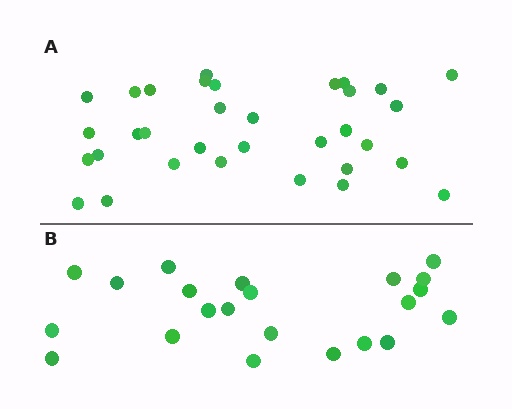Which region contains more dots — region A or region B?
Region A (the top region) has more dots.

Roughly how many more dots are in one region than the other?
Region A has roughly 12 or so more dots than region B.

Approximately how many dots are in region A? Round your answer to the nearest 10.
About 30 dots. (The exact count is 33, which rounds to 30.)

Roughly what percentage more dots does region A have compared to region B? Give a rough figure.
About 50% more.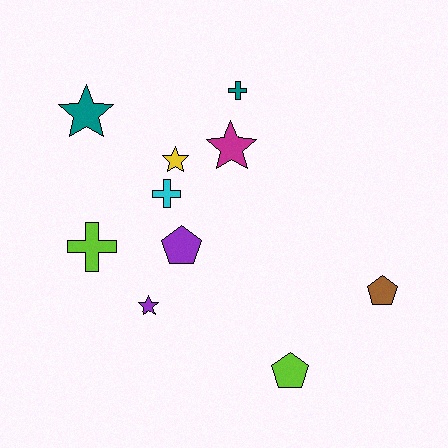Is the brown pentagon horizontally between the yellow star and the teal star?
No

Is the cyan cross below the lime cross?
No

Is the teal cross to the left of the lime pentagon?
Yes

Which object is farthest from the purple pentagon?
The brown pentagon is farthest from the purple pentagon.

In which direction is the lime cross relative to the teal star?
The lime cross is below the teal star.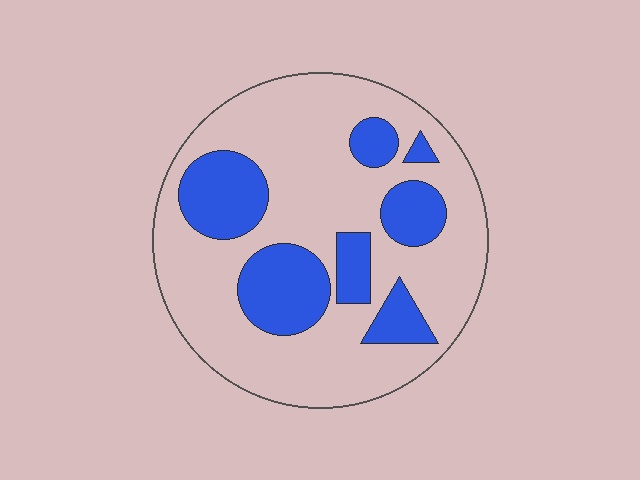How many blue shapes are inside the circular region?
7.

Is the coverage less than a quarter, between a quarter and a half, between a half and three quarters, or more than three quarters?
Between a quarter and a half.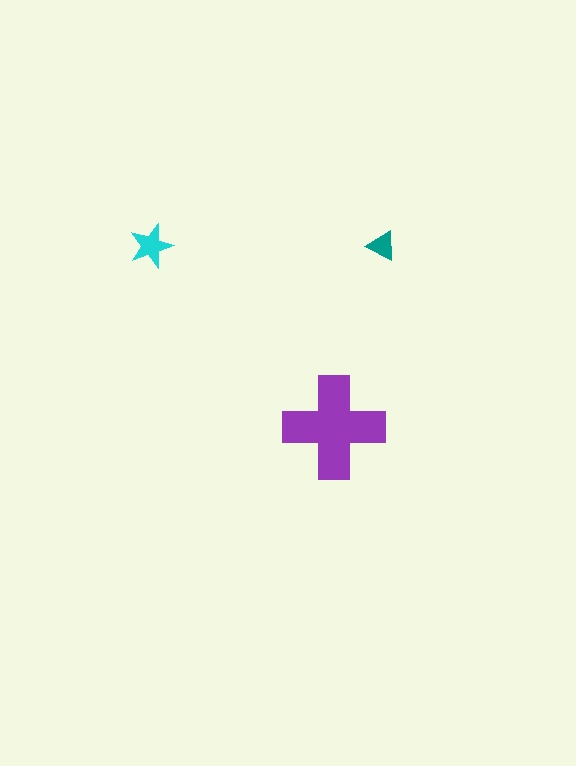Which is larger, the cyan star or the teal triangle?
The cyan star.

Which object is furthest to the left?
The cyan star is leftmost.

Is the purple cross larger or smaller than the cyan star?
Larger.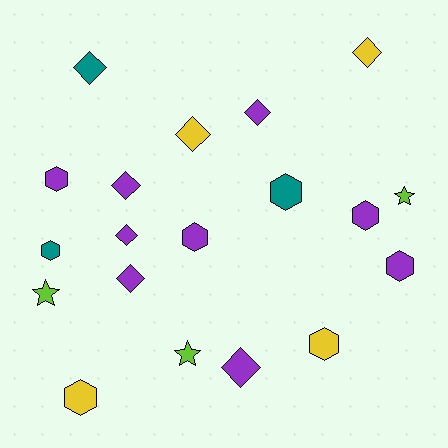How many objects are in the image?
There are 19 objects.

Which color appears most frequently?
Purple, with 9 objects.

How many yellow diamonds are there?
There are 2 yellow diamonds.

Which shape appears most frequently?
Hexagon, with 8 objects.